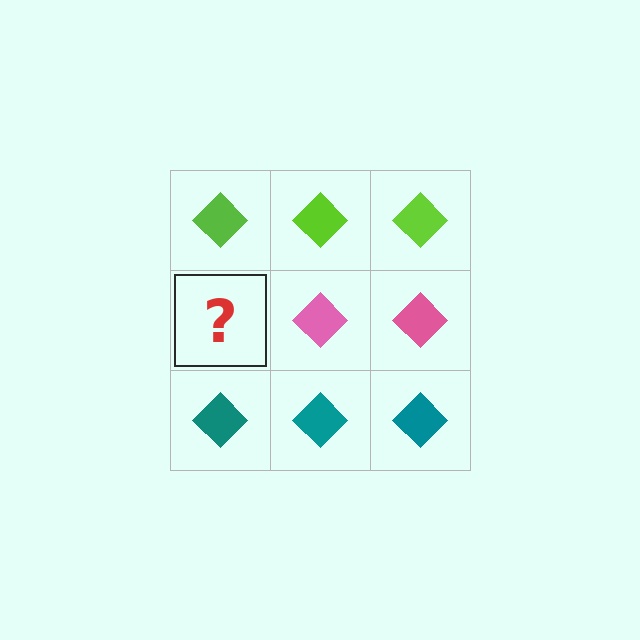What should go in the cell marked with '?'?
The missing cell should contain a pink diamond.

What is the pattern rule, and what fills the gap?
The rule is that each row has a consistent color. The gap should be filled with a pink diamond.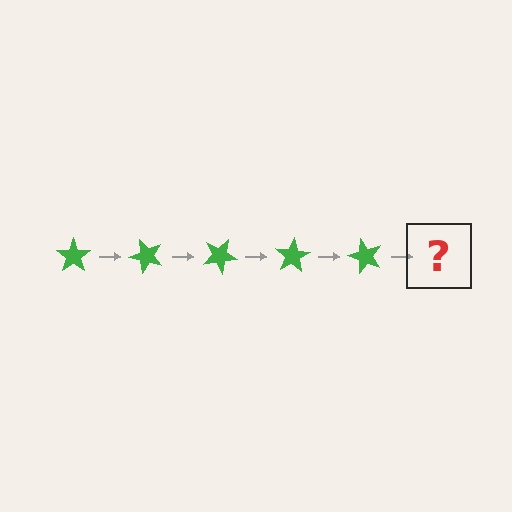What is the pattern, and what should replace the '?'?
The pattern is that the star rotates 50 degrees each step. The '?' should be a green star rotated 250 degrees.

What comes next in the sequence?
The next element should be a green star rotated 250 degrees.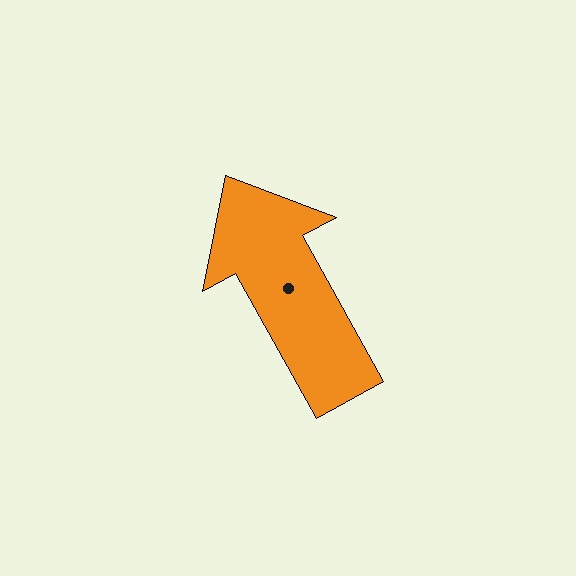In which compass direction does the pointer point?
Northwest.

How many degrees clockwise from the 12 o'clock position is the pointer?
Approximately 331 degrees.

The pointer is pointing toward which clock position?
Roughly 11 o'clock.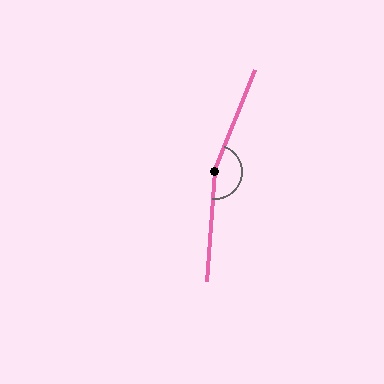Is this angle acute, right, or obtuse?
It is obtuse.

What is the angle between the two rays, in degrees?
Approximately 162 degrees.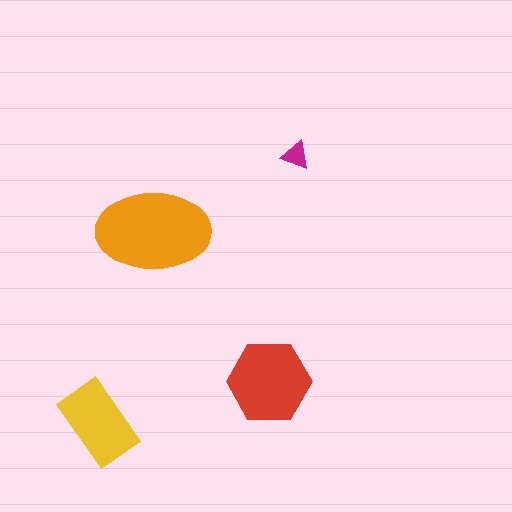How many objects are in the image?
There are 4 objects in the image.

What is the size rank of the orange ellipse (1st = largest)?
1st.